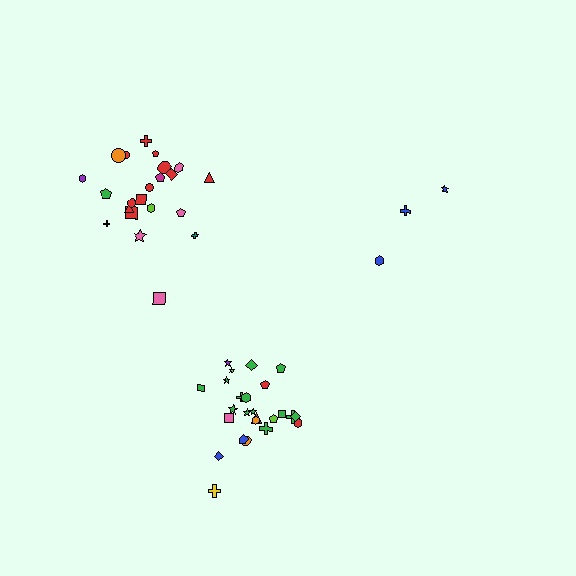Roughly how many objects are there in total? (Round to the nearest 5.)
Roughly 50 objects in total.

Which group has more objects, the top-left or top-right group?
The top-left group.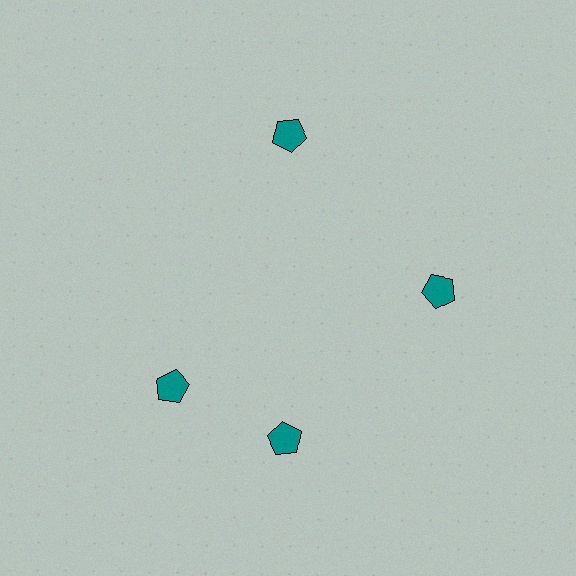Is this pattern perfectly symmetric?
No. The 4 teal pentagons are arranged in a ring, but one element near the 9 o'clock position is rotated out of alignment along the ring, breaking the 4-fold rotational symmetry.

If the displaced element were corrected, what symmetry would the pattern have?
It would have 4-fold rotational symmetry — the pattern would map onto itself every 90 degrees.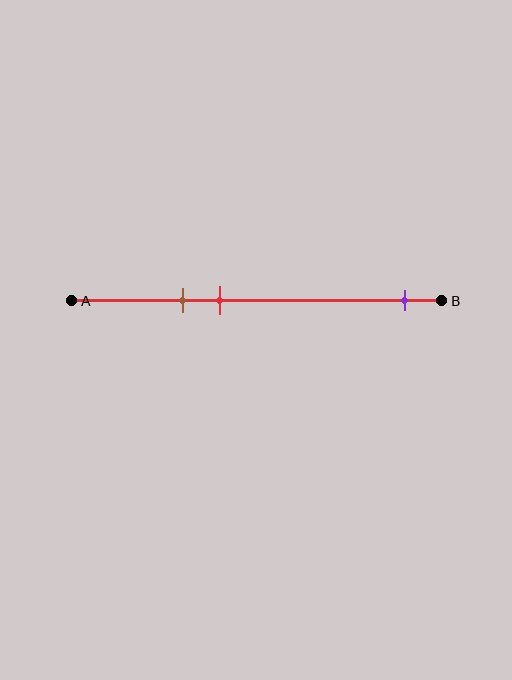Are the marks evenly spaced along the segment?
No, the marks are not evenly spaced.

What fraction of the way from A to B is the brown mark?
The brown mark is approximately 30% (0.3) of the way from A to B.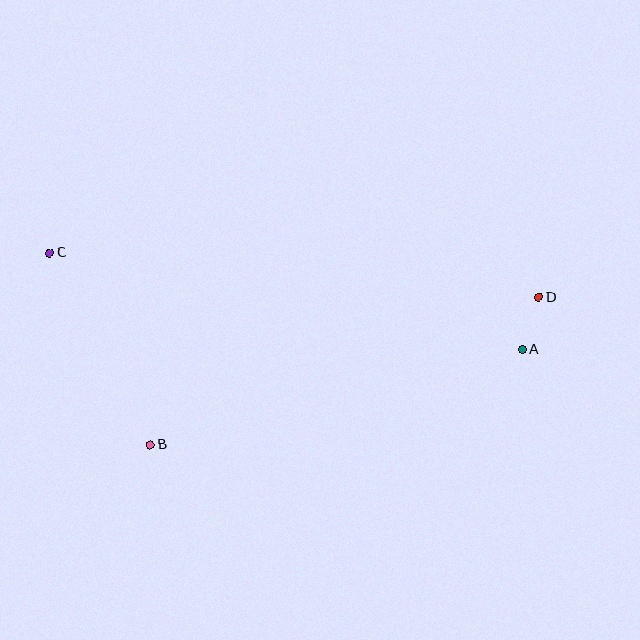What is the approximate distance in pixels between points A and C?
The distance between A and C is approximately 482 pixels.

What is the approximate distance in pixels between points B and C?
The distance between B and C is approximately 217 pixels.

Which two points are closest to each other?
Points A and D are closest to each other.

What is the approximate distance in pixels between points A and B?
The distance between A and B is approximately 384 pixels.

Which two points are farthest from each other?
Points C and D are farthest from each other.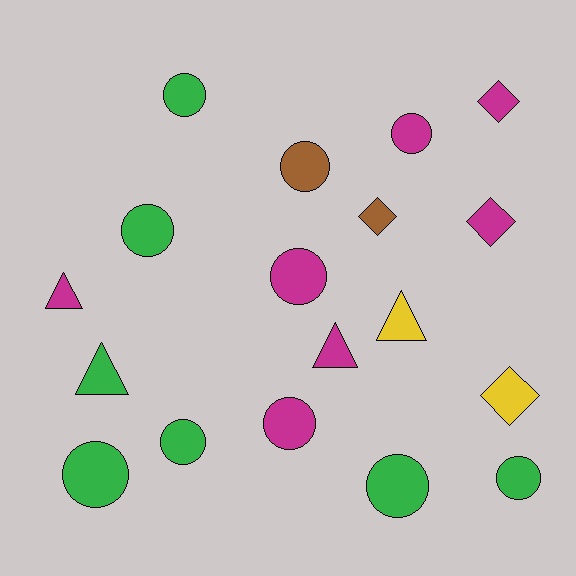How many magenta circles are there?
There are 3 magenta circles.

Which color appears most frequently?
Magenta, with 7 objects.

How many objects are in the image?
There are 18 objects.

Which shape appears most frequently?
Circle, with 10 objects.